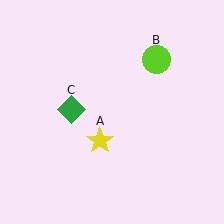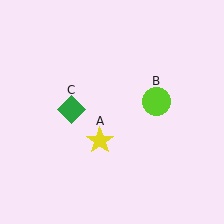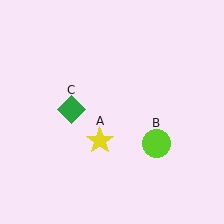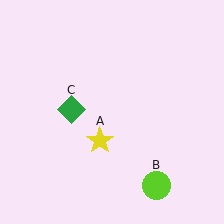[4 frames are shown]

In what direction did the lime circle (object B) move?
The lime circle (object B) moved down.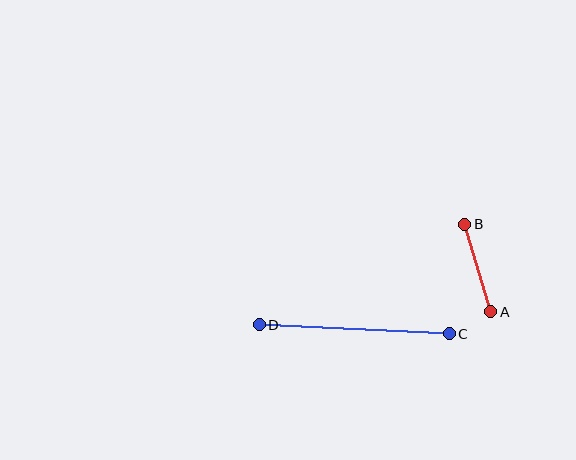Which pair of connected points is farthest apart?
Points C and D are farthest apart.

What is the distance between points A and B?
The distance is approximately 91 pixels.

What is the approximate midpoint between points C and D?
The midpoint is at approximately (354, 329) pixels.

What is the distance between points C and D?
The distance is approximately 190 pixels.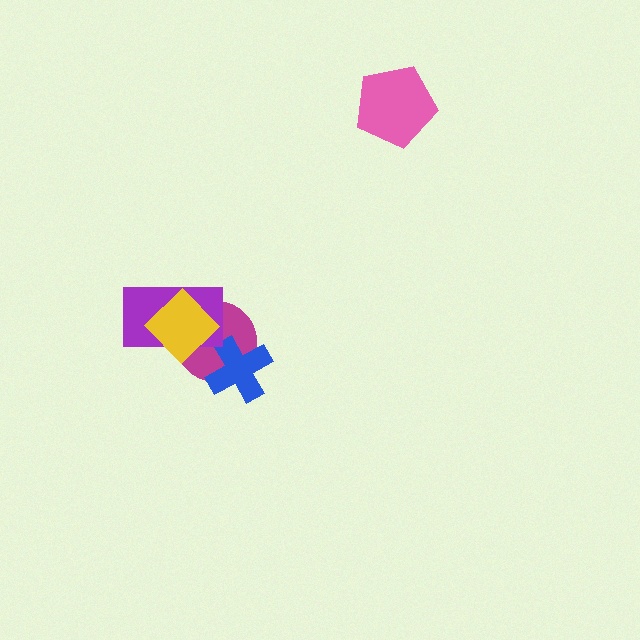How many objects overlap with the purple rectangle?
2 objects overlap with the purple rectangle.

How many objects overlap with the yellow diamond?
2 objects overlap with the yellow diamond.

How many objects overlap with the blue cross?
1 object overlaps with the blue cross.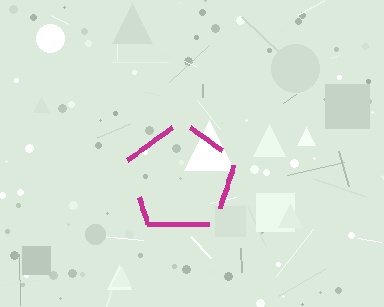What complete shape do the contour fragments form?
The contour fragments form a pentagon.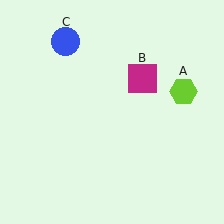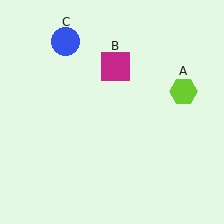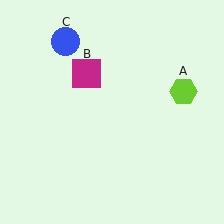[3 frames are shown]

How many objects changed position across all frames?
1 object changed position: magenta square (object B).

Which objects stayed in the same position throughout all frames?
Lime hexagon (object A) and blue circle (object C) remained stationary.